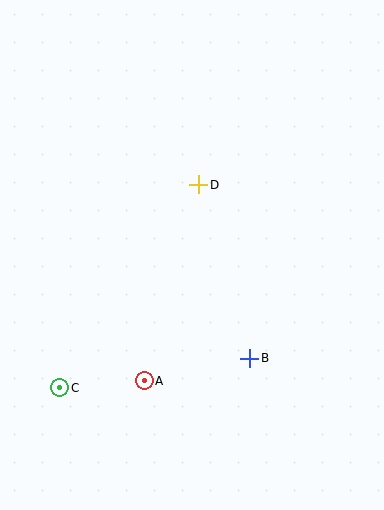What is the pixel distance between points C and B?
The distance between C and B is 193 pixels.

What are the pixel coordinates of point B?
Point B is at (250, 358).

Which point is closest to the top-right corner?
Point D is closest to the top-right corner.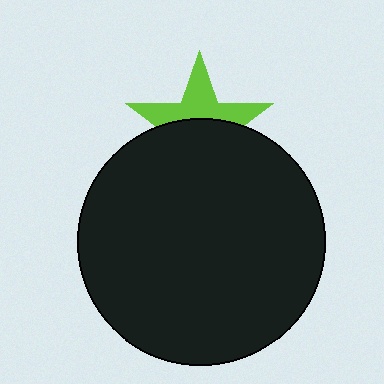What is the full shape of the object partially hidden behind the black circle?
The partially hidden object is a lime star.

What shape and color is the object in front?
The object in front is a black circle.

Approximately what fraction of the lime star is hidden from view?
Roughly 55% of the lime star is hidden behind the black circle.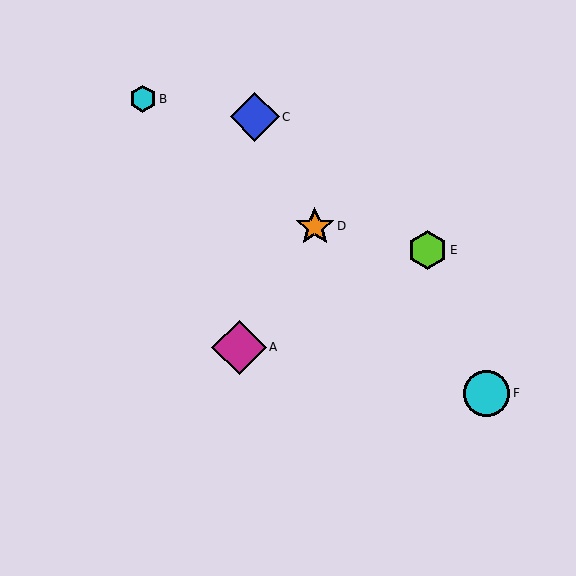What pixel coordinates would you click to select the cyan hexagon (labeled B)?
Click at (143, 99) to select the cyan hexagon B.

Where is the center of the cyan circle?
The center of the cyan circle is at (487, 393).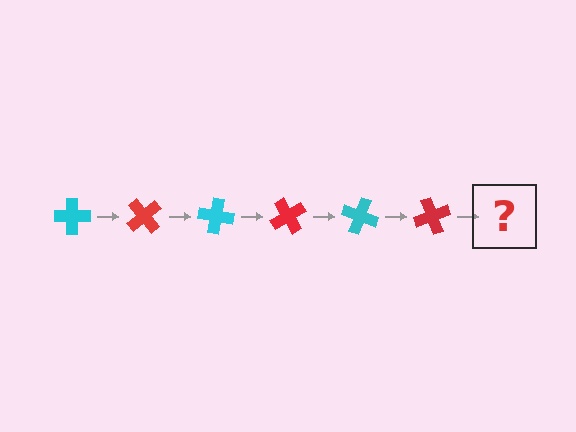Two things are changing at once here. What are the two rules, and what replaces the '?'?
The two rules are that it rotates 50 degrees each step and the color cycles through cyan and red. The '?' should be a cyan cross, rotated 300 degrees from the start.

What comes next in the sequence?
The next element should be a cyan cross, rotated 300 degrees from the start.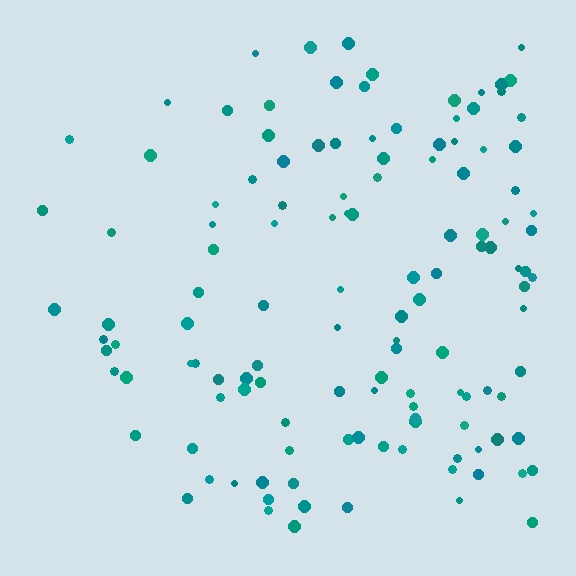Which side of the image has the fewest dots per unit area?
The left.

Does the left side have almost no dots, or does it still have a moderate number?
Still a moderate number, just noticeably fewer than the right.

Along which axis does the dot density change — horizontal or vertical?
Horizontal.